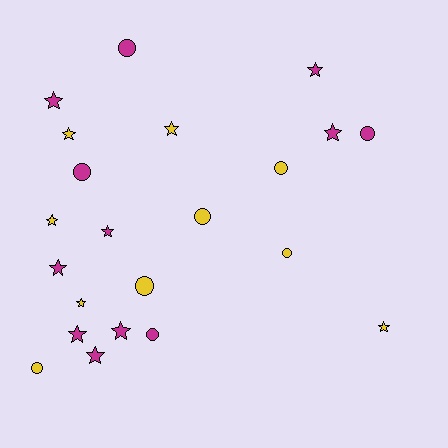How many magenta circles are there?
There are 4 magenta circles.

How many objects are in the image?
There are 22 objects.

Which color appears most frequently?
Magenta, with 12 objects.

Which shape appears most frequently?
Star, with 13 objects.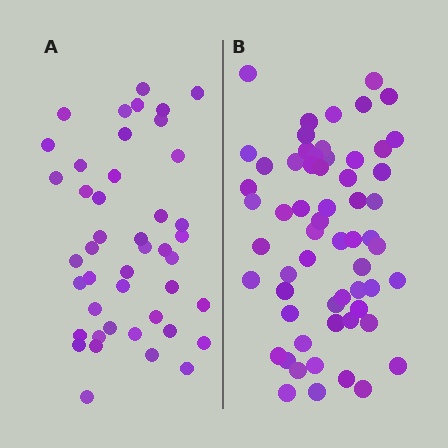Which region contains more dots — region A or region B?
Region B (the right region) has more dots.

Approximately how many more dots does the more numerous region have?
Region B has approximately 15 more dots than region A.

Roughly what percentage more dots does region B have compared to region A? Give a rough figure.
About 35% more.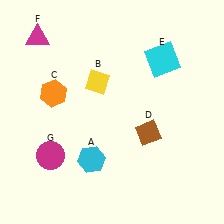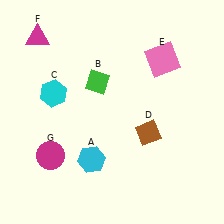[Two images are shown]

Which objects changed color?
B changed from yellow to green. C changed from orange to cyan. E changed from cyan to pink.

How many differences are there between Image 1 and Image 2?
There are 3 differences between the two images.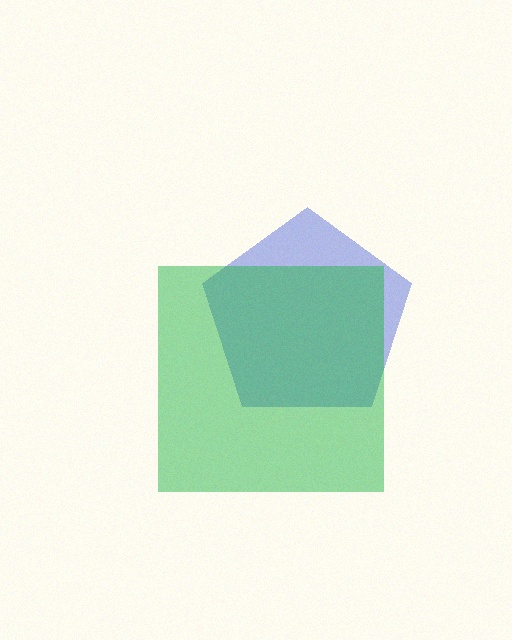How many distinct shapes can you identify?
There are 2 distinct shapes: a blue pentagon, a green square.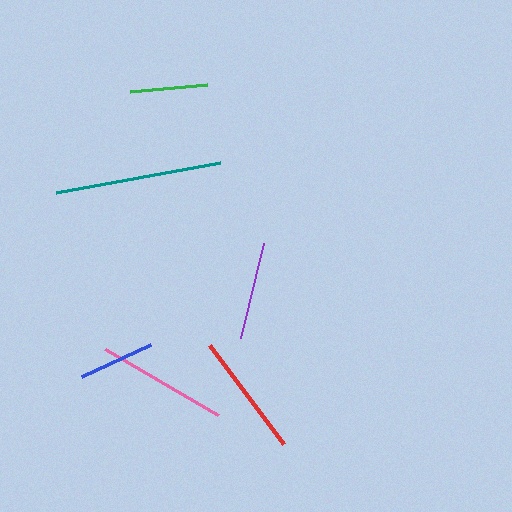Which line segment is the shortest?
The blue line is the shortest at approximately 77 pixels.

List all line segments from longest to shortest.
From longest to shortest: teal, pink, red, purple, green, blue.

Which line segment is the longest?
The teal line is the longest at approximately 167 pixels.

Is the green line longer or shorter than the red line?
The red line is longer than the green line.